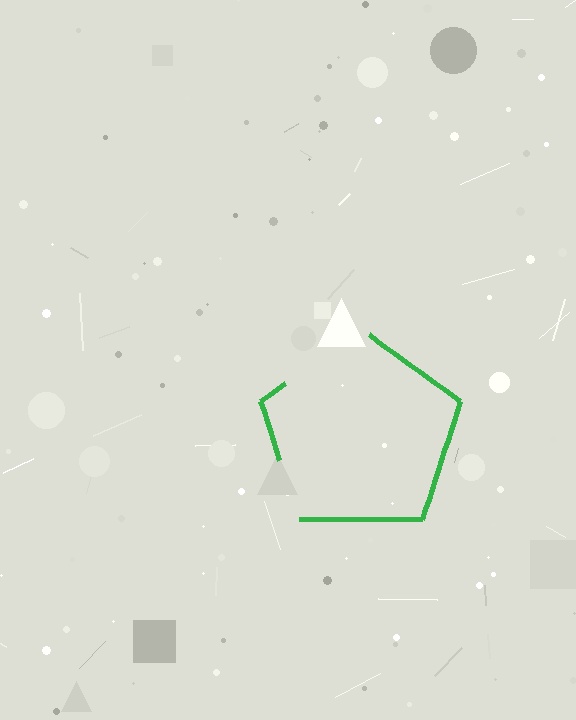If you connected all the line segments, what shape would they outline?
They would outline a pentagon.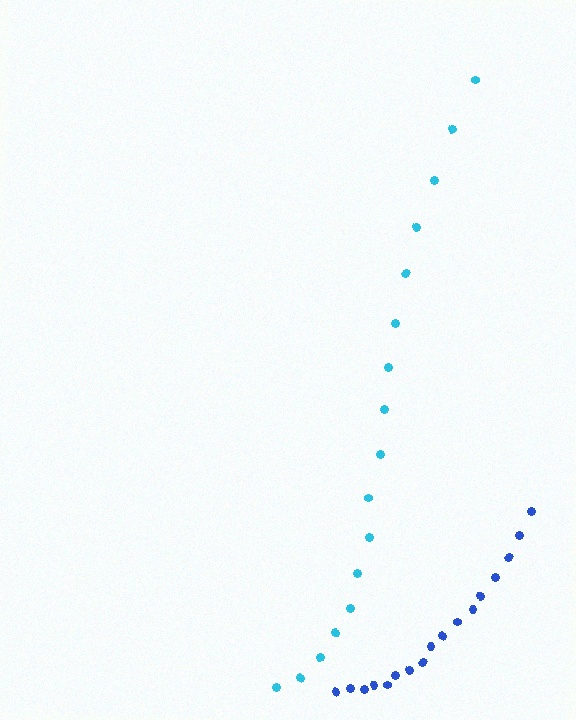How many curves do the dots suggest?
There are 2 distinct paths.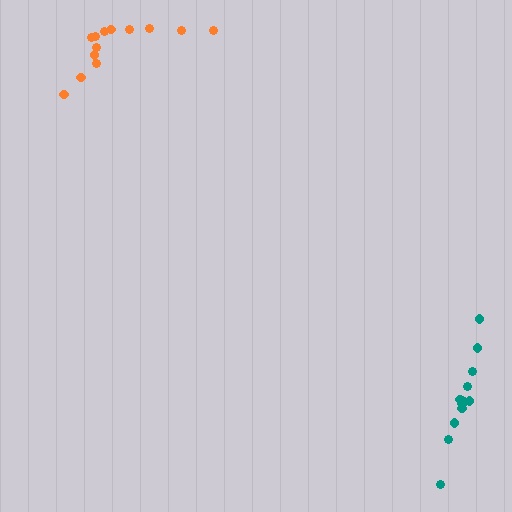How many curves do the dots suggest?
There are 2 distinct paths.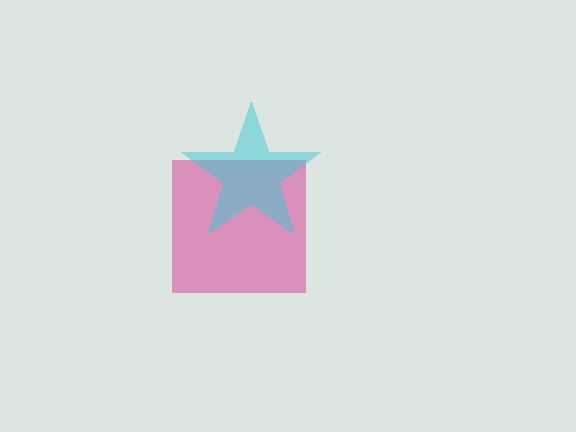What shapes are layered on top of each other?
The layered shapes are: a magenta square, a cyan star.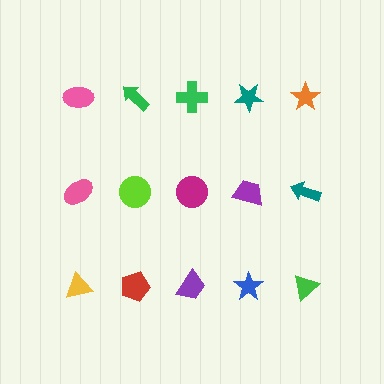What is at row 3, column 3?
A purple trapezoid.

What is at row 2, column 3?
A magenta circle.